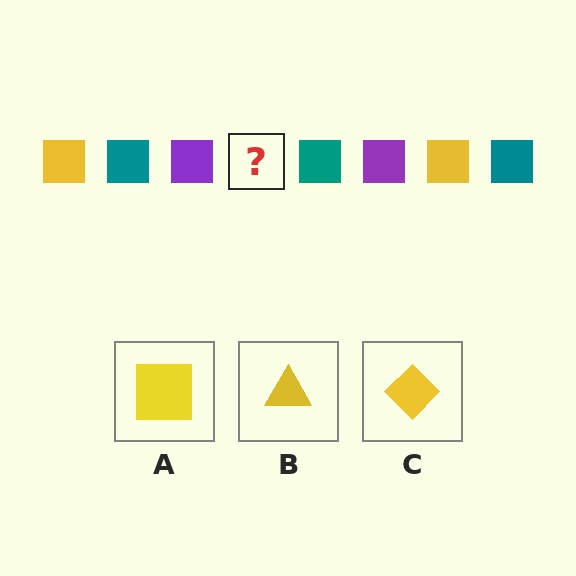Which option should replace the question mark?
Option A.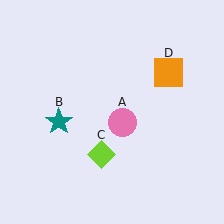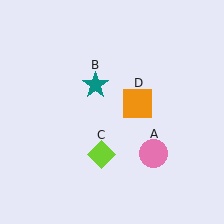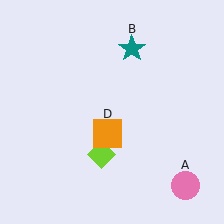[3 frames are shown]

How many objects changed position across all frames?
3 objects changed position: pink circle (object A), teal star (object B), orange square (object D).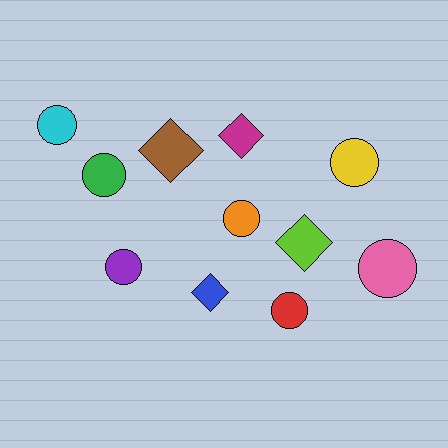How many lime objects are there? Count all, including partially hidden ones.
There is 1 lime object.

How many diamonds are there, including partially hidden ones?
There are 4 diamonds.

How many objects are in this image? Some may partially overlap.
There are 11 objects.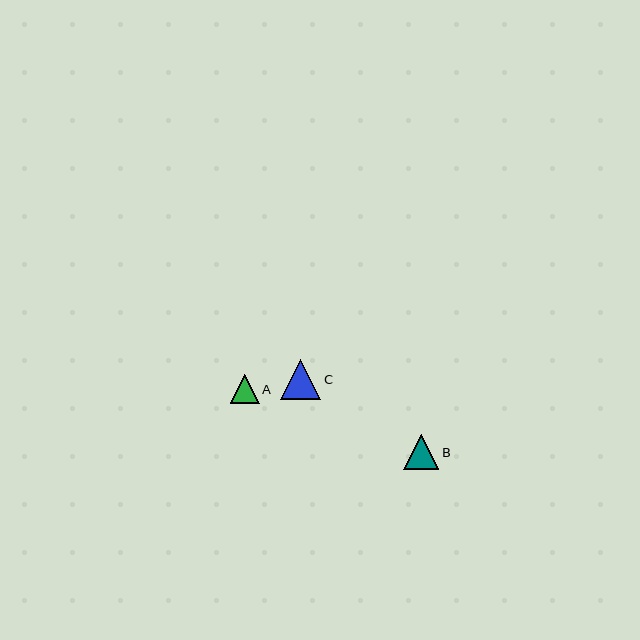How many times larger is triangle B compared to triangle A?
Triangle B is approximately 1.2 times the size of triangle A.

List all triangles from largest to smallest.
From largest to smallest: C, B, A.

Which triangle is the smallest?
Triangle A is the smallest with a size of approximately 29 pixels.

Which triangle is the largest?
Triangle C is the largest with a size of approximately 40 pixels.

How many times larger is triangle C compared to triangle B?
Triangle C is approximately 1.1 times the size of triangle B.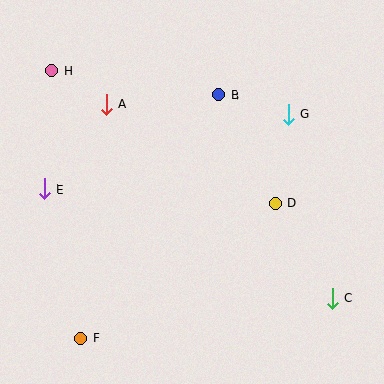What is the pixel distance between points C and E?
The distance between C and E is 308 pixels.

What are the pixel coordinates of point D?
Point D is at (275, 203).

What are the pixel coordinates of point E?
Point E is at (44, 189).